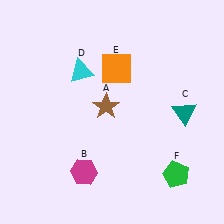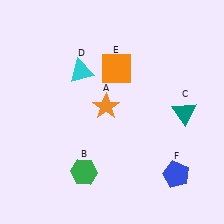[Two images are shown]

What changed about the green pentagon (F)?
In Image 1, F is green. In Image 2, it changed to blue.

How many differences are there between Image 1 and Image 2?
There are 3 differences between the two images.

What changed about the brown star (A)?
In Image 1, A is brown. In Image 2, it changed to orange.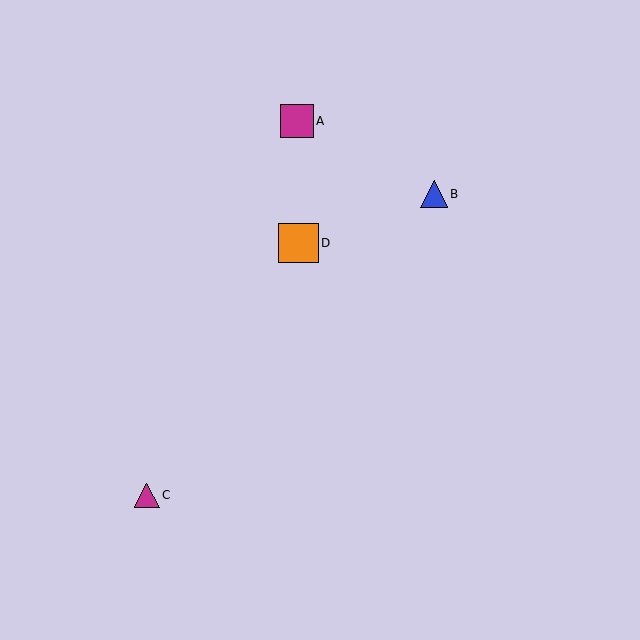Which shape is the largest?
The orange square (labeled D) is the largest.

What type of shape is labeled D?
Shape D is an orange square.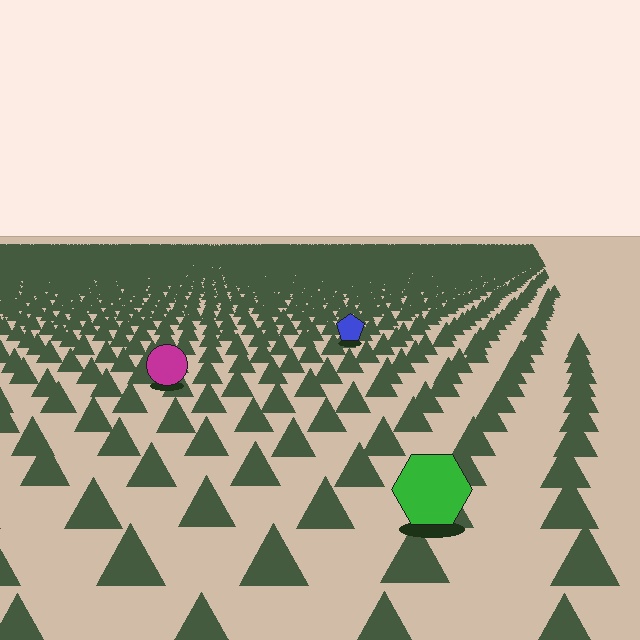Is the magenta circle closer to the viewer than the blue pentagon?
Yes. The magenta circle is closer — you can tell from the texture gradient: the ground texture is coarser near it.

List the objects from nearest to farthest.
From nearest to farthest: the green hexagon, the magenta circle, the blue pentagon.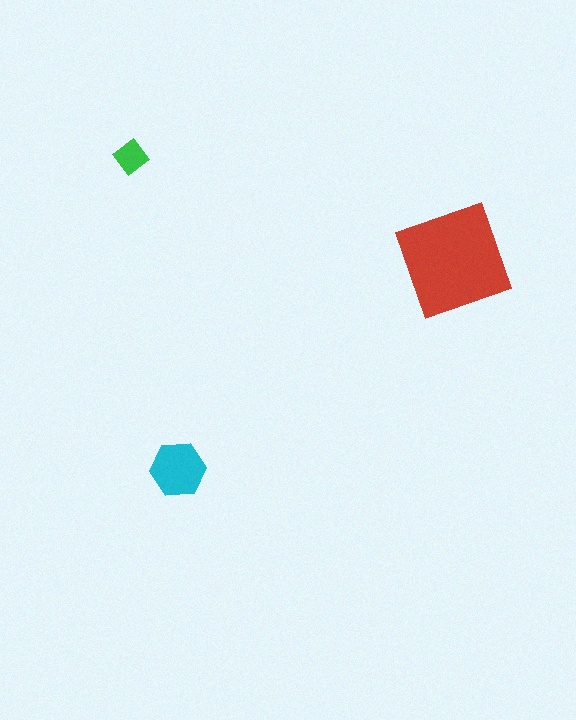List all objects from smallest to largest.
The green diamond, the cyan hexagon, the red diamond.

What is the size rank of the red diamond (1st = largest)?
1st.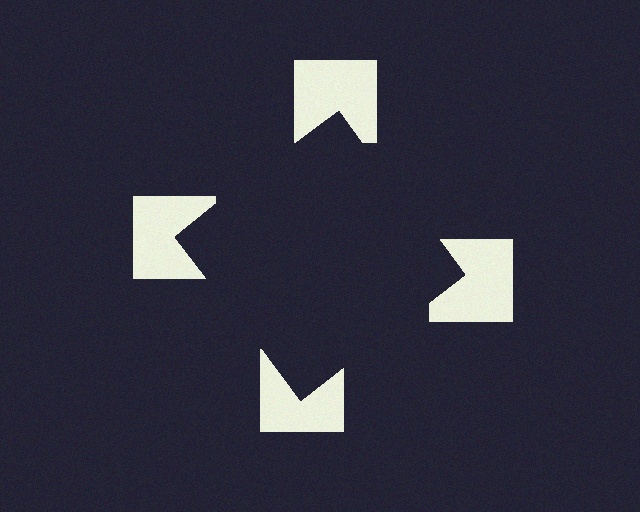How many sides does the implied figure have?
4 sides.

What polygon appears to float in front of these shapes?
An illusory square — its edges are inferred from the aligned wedge cuts in the notched squares, not physically drawn.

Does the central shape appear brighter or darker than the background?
It typically appears slightly darker than the background, even though no actual brightness change is drawn.